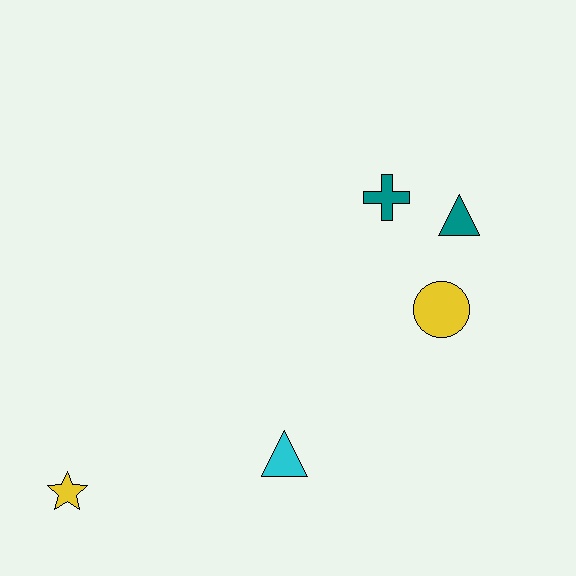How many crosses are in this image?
There is 1 cross.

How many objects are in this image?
There are 5 objects.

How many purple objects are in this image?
There are no purple objects.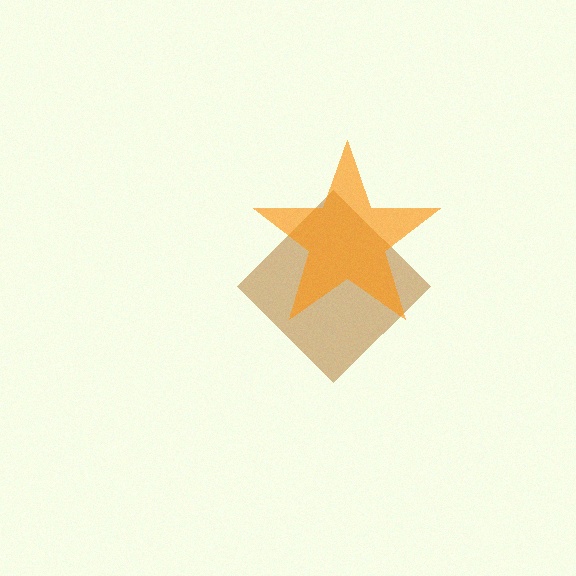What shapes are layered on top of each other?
The layered shapes are: a brown diamond, an orange star.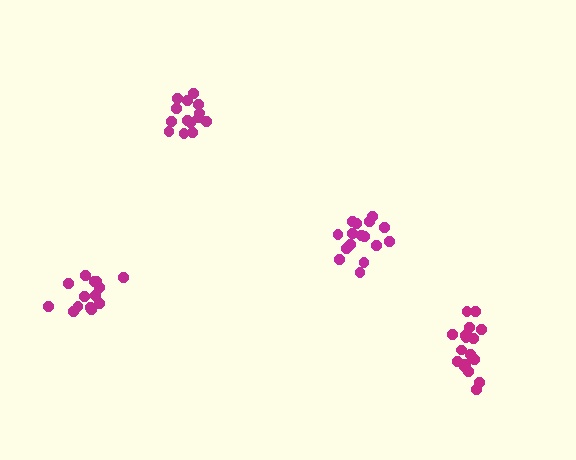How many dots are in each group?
Group 1: 17 dots, Group 2: 16 dots, Group 3: 14 dots, Group 4: 14 dots (61 total).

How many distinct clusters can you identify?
There are 4 distinct clusters.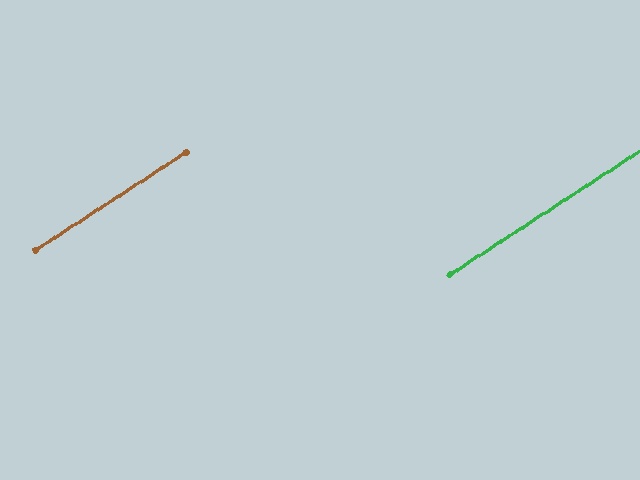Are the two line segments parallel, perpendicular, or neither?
Parallel — their directions differ by only 0.2°.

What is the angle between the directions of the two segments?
Approximately 0 degrees.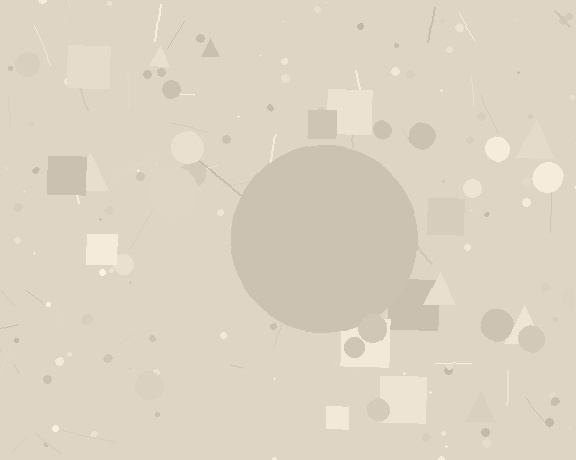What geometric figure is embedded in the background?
A circle is embedded in the background.